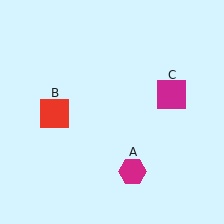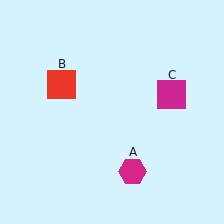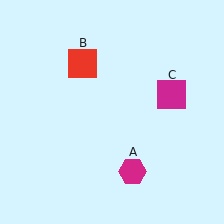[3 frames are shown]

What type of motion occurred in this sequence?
The red square (object B) rotated clockwise around the center of the scene.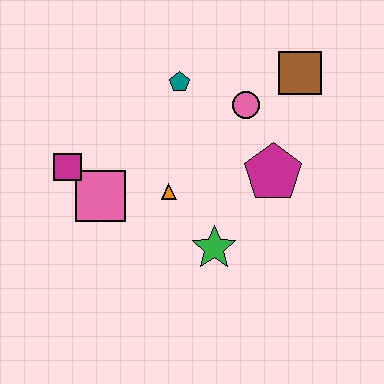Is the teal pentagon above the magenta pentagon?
Yes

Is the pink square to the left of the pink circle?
Yes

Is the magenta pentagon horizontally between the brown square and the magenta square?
Yes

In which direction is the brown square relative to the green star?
The brown square is above the green star.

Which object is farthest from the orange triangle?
The brown square is farthest from the orange triangle.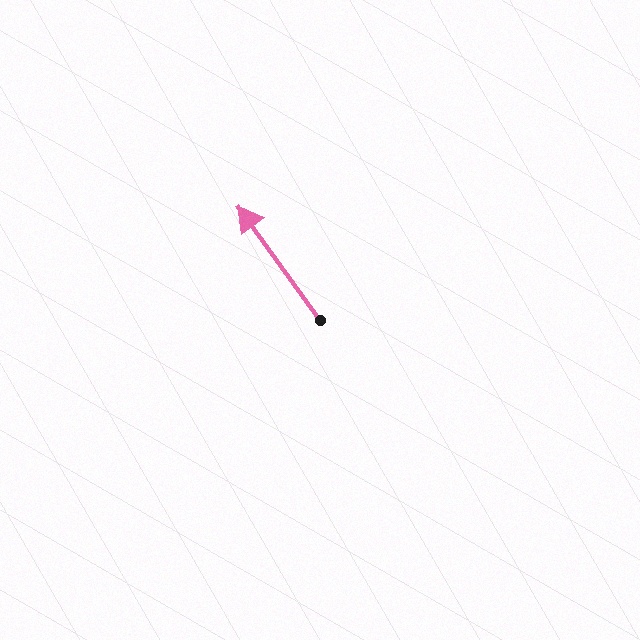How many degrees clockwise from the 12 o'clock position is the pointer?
Approximately 324 degrees.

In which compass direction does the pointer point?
Northwest.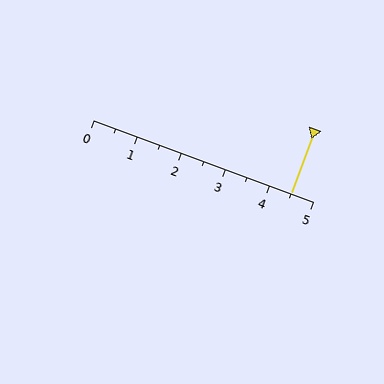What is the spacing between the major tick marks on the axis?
The major ticks are spaced 1 apart.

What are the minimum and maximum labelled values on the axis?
The axis runs from 0 to 5.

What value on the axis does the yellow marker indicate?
The marker indicates approximately 4.5.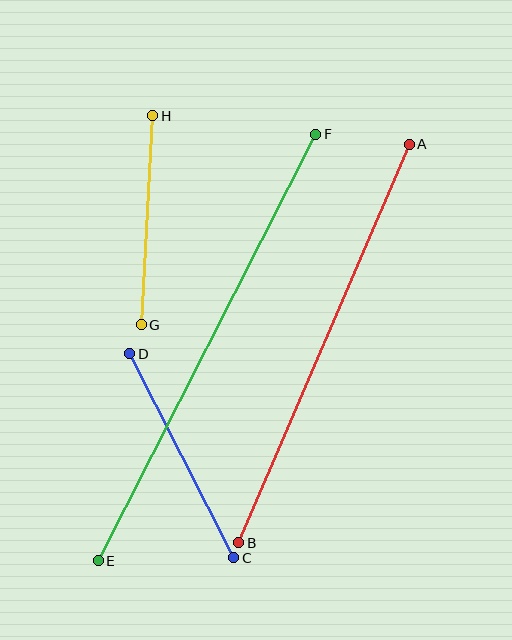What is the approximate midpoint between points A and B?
The midpoint is at approximately (324, 343) pixels.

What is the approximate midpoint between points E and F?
The midpoint is at approximately (207, 347) pixels.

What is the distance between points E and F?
The distance is approximately 479 pixels.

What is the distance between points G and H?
The distance is approximately 209 pixels.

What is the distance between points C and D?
The distance is approximately 229 pixels.